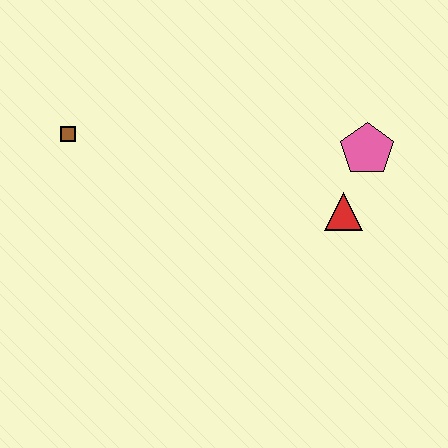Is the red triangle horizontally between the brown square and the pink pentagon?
Yes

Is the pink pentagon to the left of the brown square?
No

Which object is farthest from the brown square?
The pink pentagon is farthest from the brown square.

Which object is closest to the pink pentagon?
The red triangle is closest to the pink pentagon.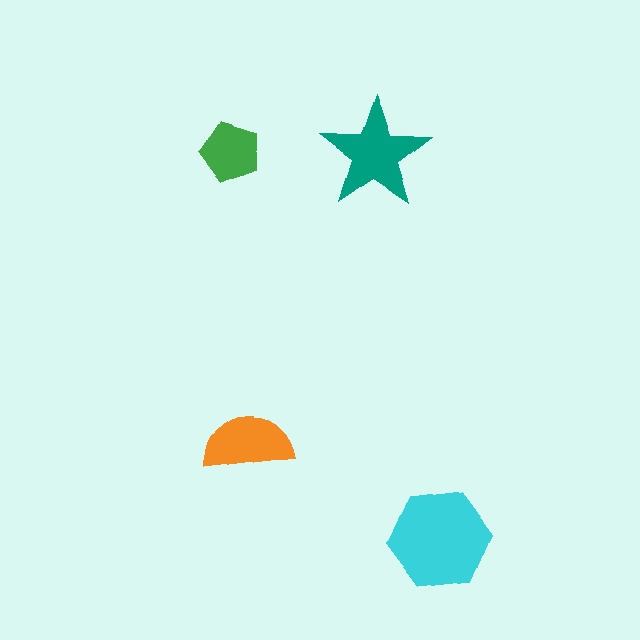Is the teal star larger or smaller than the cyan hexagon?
Smaller.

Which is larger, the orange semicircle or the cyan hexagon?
The cyan hexagon.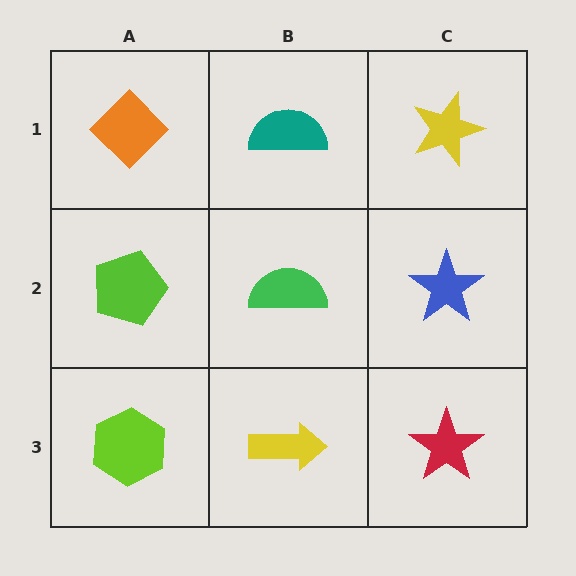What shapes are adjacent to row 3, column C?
A blue star (row 2, column C), a yellow arrow (row 3, column B).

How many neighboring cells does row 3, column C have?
2.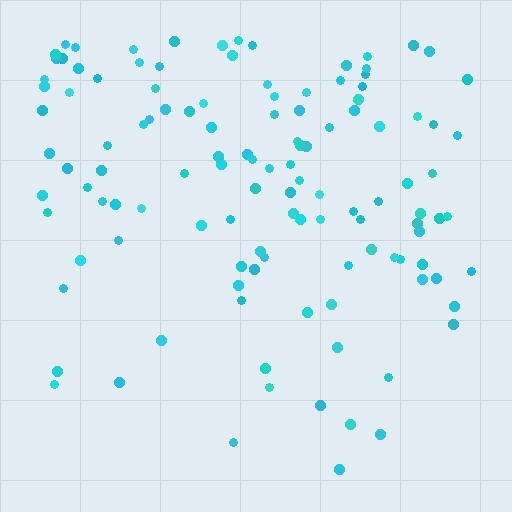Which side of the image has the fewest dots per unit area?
The bottom.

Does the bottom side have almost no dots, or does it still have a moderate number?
Still a moderate number, just noticeably fewer than the top.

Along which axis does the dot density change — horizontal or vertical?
Vertical.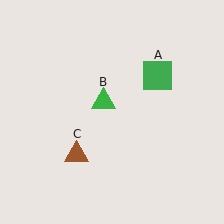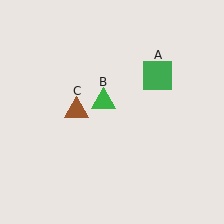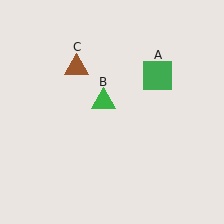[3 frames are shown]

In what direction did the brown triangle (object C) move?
The brown triangle (object C) moved up.